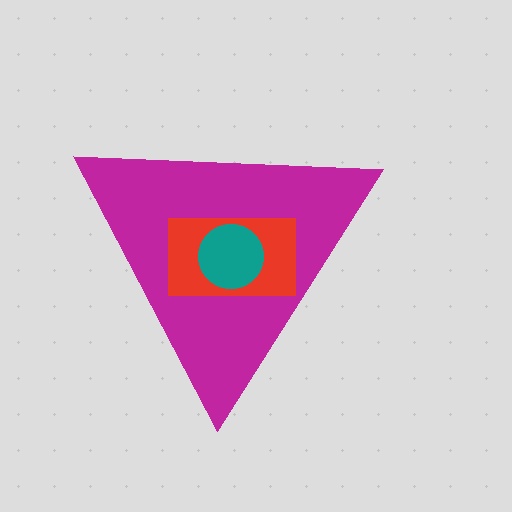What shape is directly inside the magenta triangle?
The red rectangle.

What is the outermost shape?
The magenta triangle.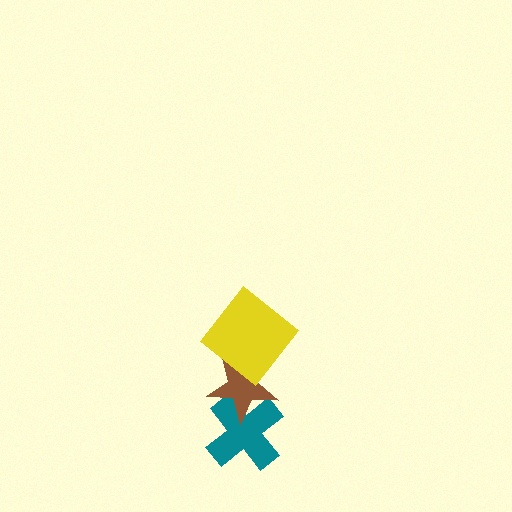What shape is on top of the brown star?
The yellow diamond is on top of the brown star.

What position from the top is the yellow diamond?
The yellow diamond is 1st from the top.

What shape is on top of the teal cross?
The brown star is on top of the teal cross.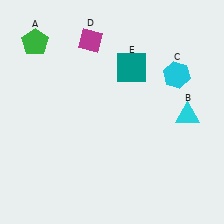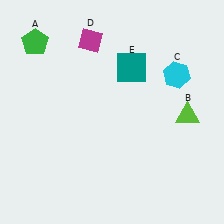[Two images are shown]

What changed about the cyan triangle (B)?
In Image 1, B is cyan. In Image 2, it changed to lime.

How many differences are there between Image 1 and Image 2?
There is 1 difference between the two images.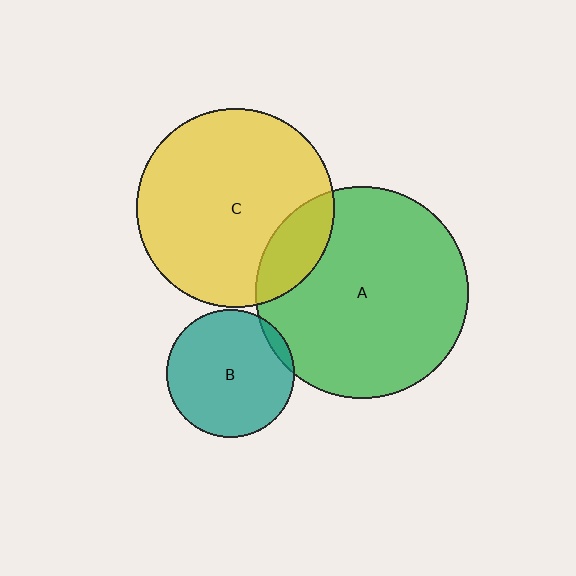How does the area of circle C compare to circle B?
Approximately 2.4 times.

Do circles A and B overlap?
Yes.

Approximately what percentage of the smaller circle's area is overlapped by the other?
Approximately 5%.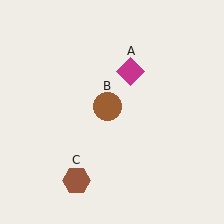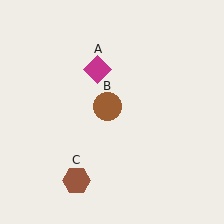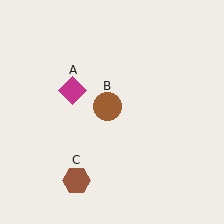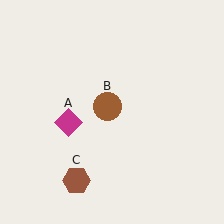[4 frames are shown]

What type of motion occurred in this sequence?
The magenta diamond (object A) rotated counterclockwise around the center of the scene.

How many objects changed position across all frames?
1 object changed position: magenta diamond (object A).